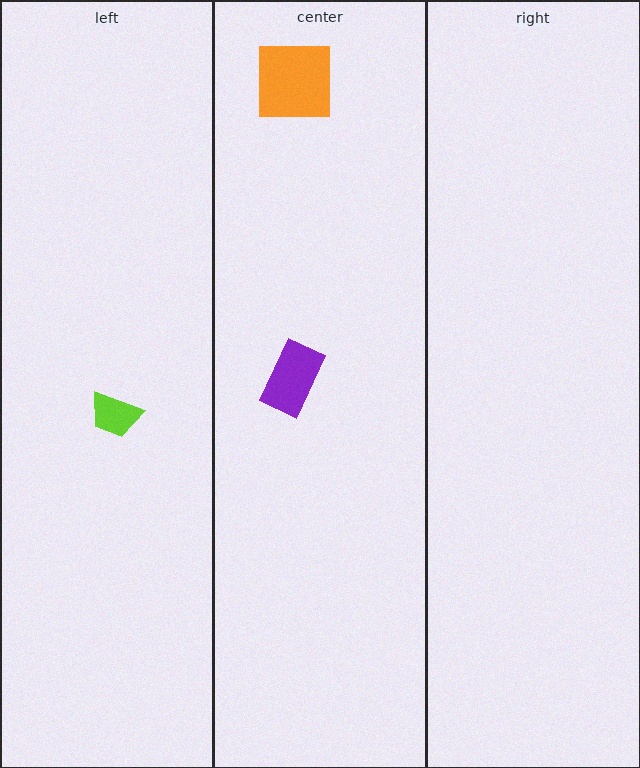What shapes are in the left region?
The lime trapezoid.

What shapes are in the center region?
The purple rectangle, the orange square.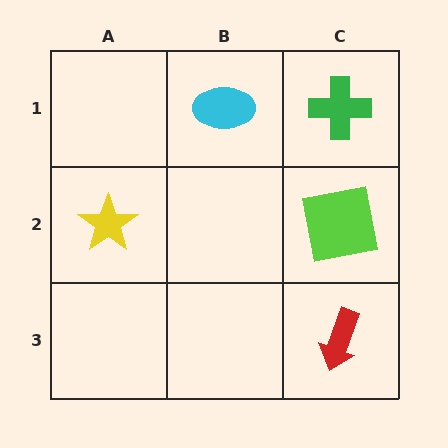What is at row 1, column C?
A green cross.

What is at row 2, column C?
A lime square.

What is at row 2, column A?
A yellow star.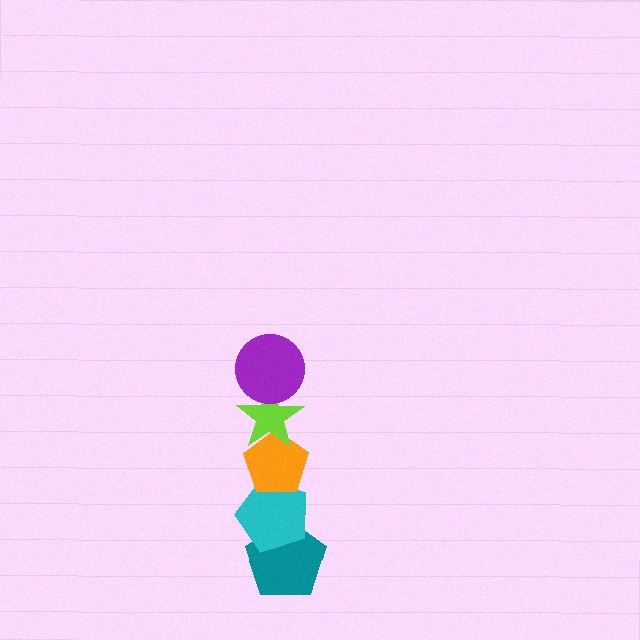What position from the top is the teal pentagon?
The teal pentagon is 5th from the top.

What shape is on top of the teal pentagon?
The cyan pentagon is on top of the teal pentagon.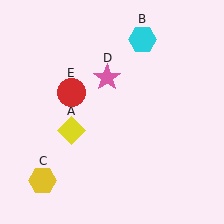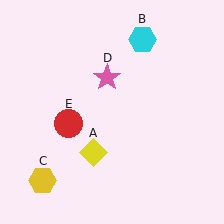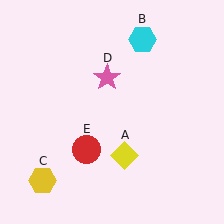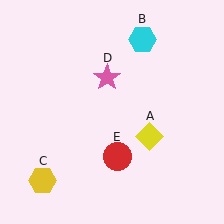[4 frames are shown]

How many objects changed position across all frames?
2 objects changed position: yellow diamond (object A), red circle (object E).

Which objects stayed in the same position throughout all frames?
Cyan hexagon (object B) and yellow hexagon (object C) and pink star (object D) remained stationary.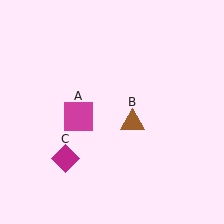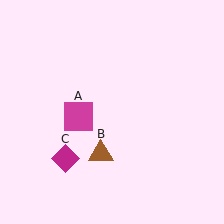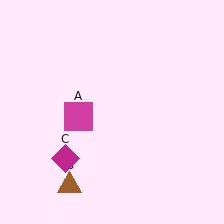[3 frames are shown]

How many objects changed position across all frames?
1 object changed position: brown triangle (object B).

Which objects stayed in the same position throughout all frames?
Magenta square (object A) and magenta diamond (object C) remained stationary.